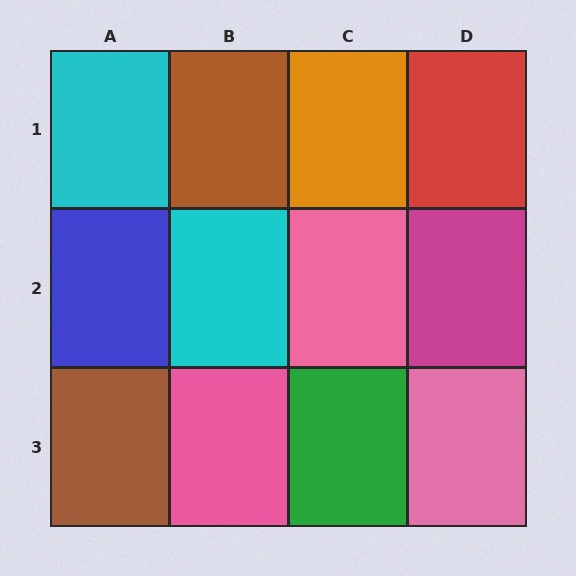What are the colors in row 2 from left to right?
Blue, cyan, pink, magenta.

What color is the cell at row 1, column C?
Orange.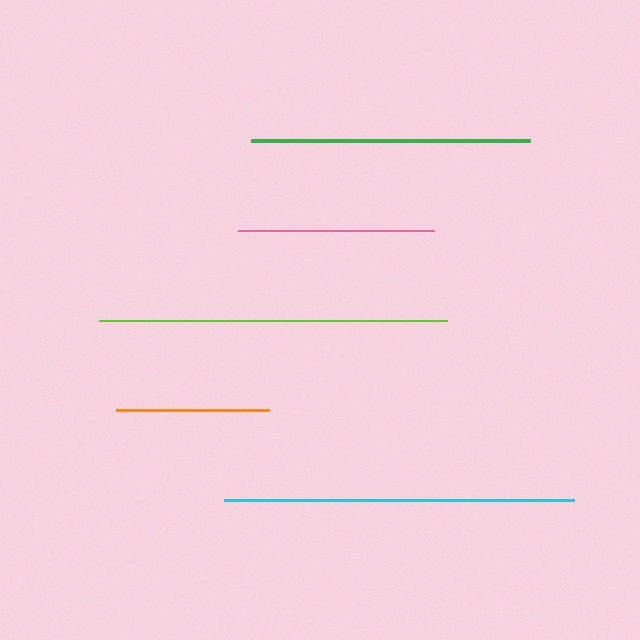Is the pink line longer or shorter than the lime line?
The lime line is longer than the pink line.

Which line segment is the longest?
The cyan line is the longest at approximately 350 pixels.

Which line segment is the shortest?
The orange line is the shortest at approximately 153 pixels.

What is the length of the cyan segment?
The cyan segment is approximately 350 pixels long.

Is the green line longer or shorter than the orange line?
The green line is longer than the orange line.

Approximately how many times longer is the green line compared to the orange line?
The green line is approximately 1.8 times the length of the orange line.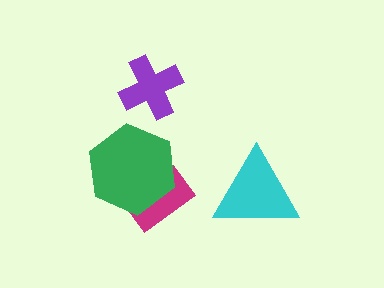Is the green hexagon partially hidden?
No, no other shape covers it.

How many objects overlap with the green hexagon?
1 object overlaps with the green hexagon.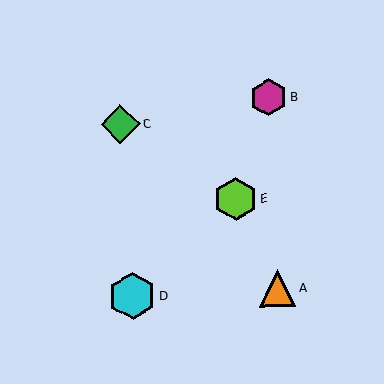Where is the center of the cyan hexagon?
The center of the cyan hexagon is at (132, 296).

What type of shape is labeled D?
Shape D is a cyan hexagon.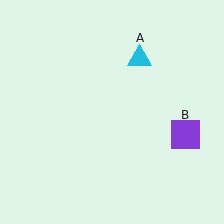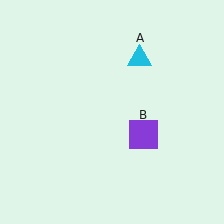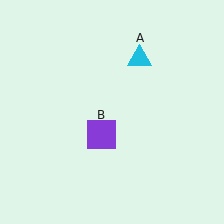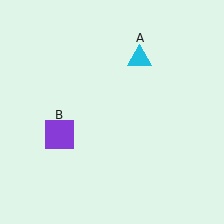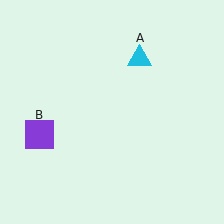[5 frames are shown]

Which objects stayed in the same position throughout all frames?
Cyan triangle (object A) remained stationary.